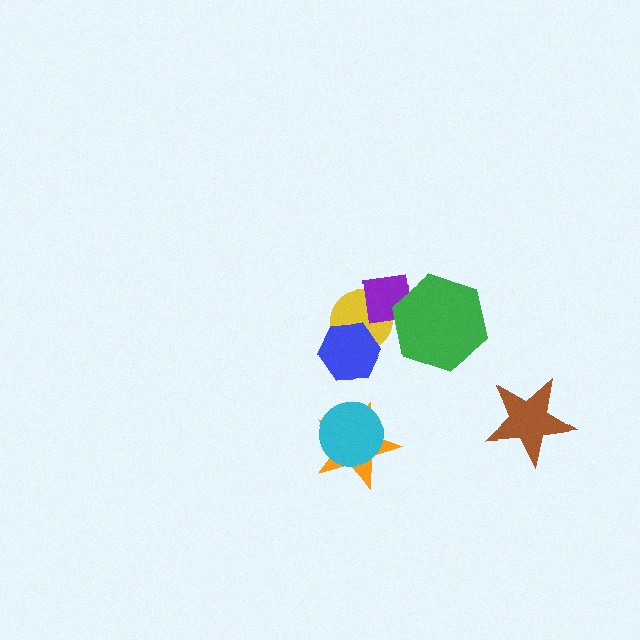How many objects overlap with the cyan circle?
1 object overlaps with the cyan circle.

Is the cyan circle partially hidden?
No, no other shape covers it.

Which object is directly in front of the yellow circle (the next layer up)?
The purple square is directly in front of the yellow circle.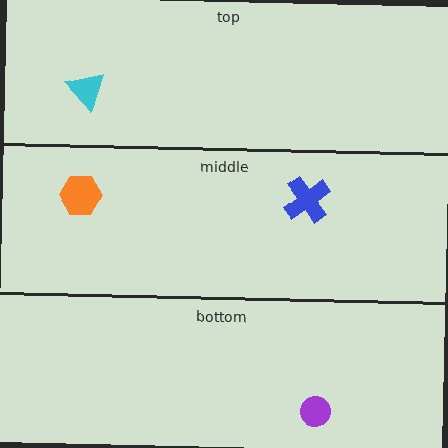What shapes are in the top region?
The cyan triangle.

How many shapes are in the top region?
1.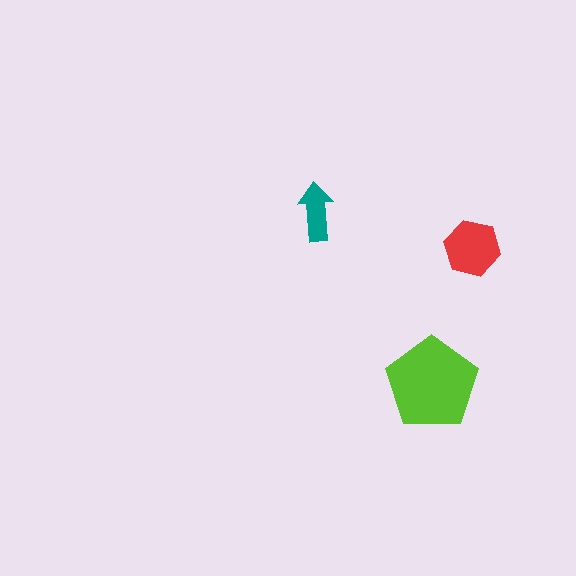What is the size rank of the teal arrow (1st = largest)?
3rd.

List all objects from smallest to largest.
The teal arrow, the red hexagon, the lime pentagon.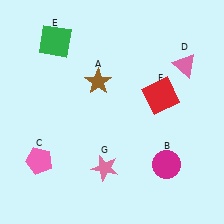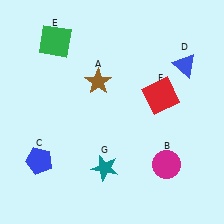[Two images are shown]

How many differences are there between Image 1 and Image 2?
There are 3 differences between the two images.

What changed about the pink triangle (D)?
In Image 1, D is pink. In Image 2, it changed to blue.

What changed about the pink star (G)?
In Image 1, G is pink. In Image 2, it changed to teal.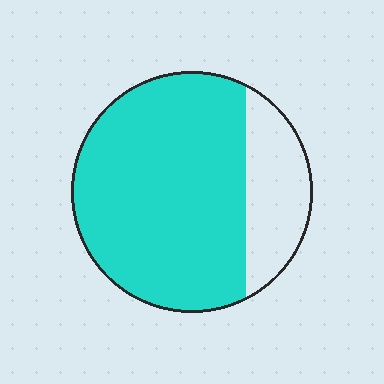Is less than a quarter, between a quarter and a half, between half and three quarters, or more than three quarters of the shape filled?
More than three quarters.